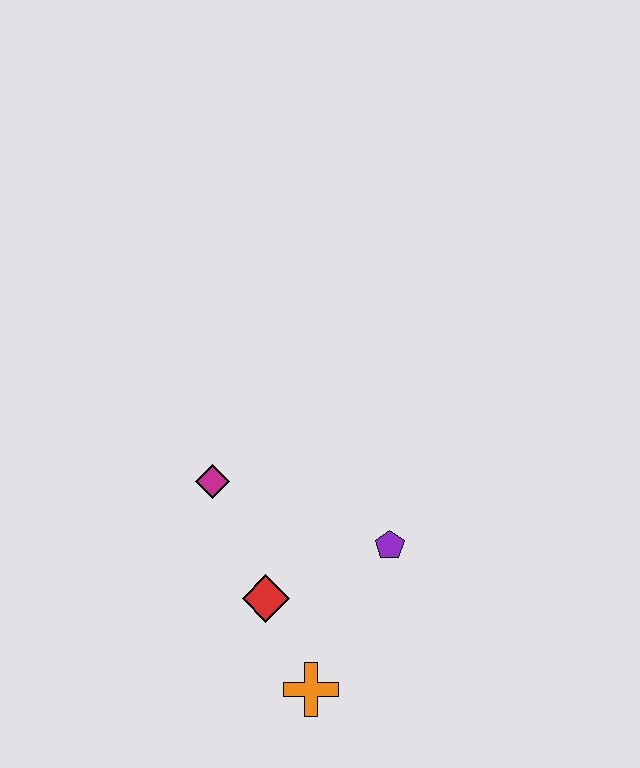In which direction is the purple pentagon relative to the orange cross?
The purple pentagon is above the orange cross.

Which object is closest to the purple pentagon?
The red diamond is closest to the purple pentagon.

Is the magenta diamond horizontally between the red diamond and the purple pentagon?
No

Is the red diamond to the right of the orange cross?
No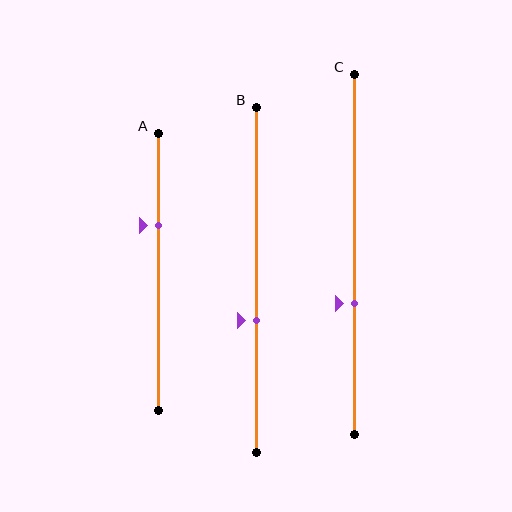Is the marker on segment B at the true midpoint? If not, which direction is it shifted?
No, the marker on segment B is shifted downward by about 12% of the segment length.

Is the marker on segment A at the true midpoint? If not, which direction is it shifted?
No, the marker on segment A is shifted upward by about 17% of the segment length.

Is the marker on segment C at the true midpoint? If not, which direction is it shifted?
No, the marker on segment C is shifted downward by about 14% of the segment length.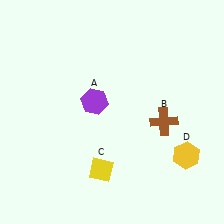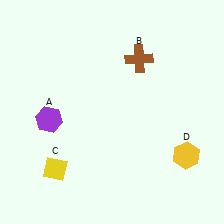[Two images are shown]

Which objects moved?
The objects that moved are: the purple hexagon (A), the brown cross (B), the yellow diamond (C).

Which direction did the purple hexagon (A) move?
The purple hexagon (A) moved left.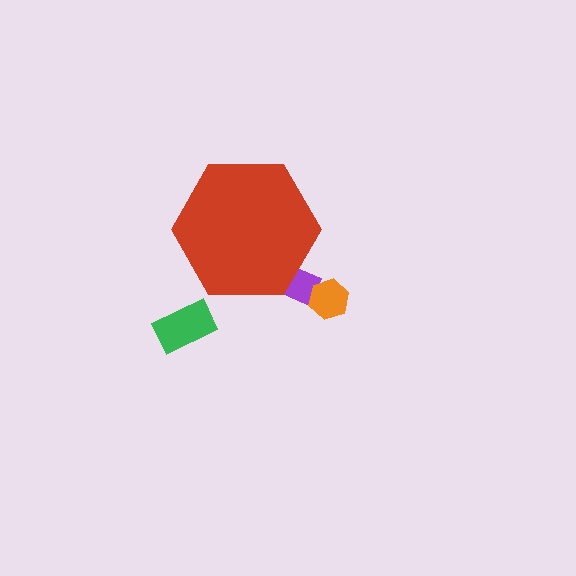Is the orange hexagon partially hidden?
No, the orange hexagon is fully visible.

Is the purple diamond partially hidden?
Yes, the purple diamond is partially hidden behind the red hexagon.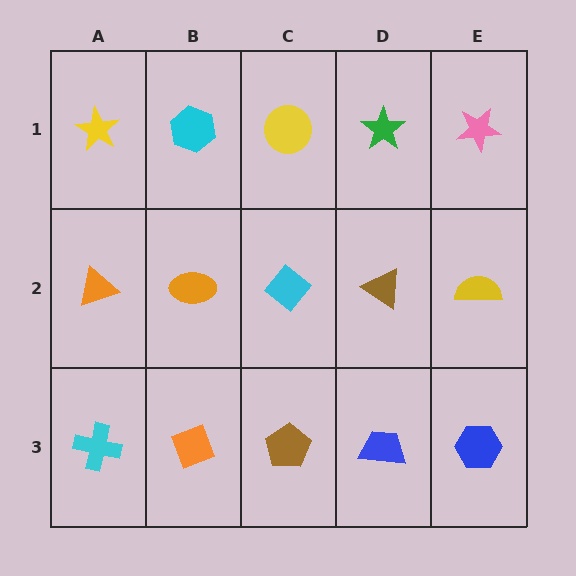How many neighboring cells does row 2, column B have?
4.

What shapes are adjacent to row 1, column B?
An orange ellipse (row 2, column B), a yellow star (row 1, column A), a yellow circle (row 1, column C).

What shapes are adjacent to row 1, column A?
An orange triangle (row 2, column A), a cyan hexagon (row 1, column B).